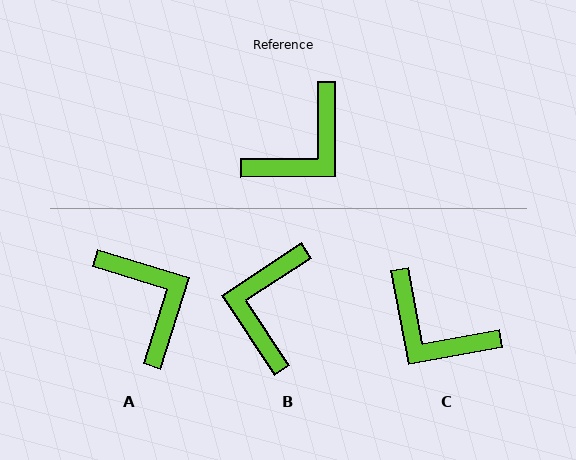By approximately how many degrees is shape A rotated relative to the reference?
Approximately 73 degrees counter-clockwise.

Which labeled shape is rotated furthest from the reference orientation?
B, about 147 degrees away.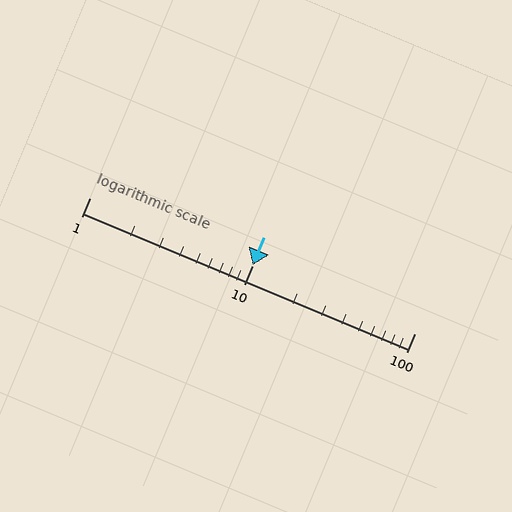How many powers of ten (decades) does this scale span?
The scale spans 2 decades, from 1 to 100.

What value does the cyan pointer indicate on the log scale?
The pointer indicates approximately 10.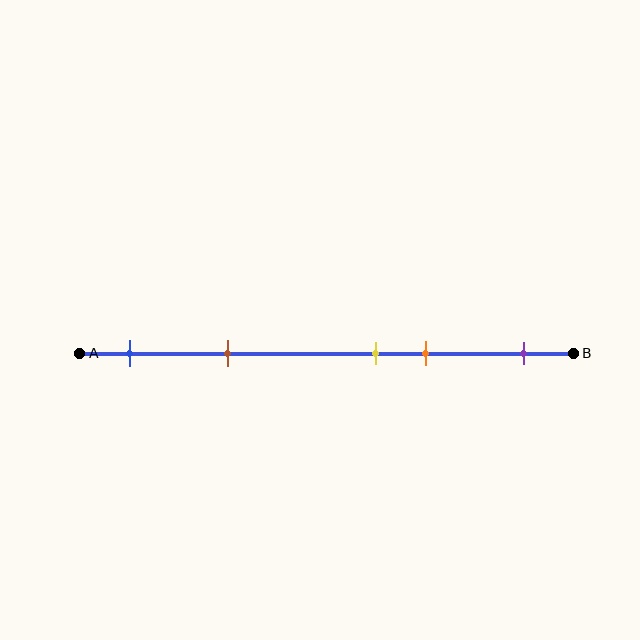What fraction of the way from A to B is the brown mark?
The brown mark is approximately 30% (0.3) of the way from A to B.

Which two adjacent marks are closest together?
The yellow and orange marks are the closest adjacent pair.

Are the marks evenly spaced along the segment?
No, the marks are not evenly spaced.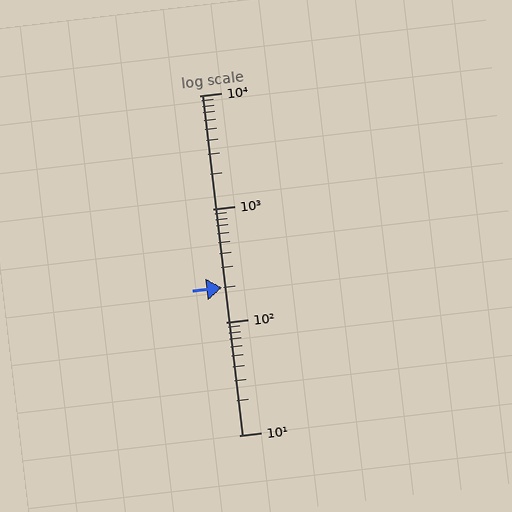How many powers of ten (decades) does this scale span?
The scale spans 3 decades, from 10 to 10000.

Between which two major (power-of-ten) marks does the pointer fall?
The pointer is between 100 and 1000.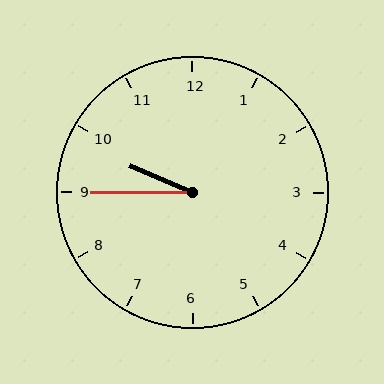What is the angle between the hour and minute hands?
Approximately 22 degrees.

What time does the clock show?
9:45.